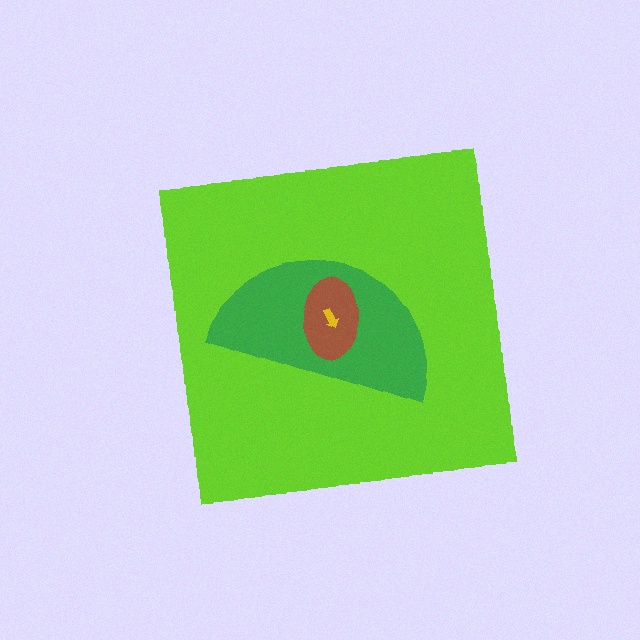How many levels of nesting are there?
4.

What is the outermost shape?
The lime square.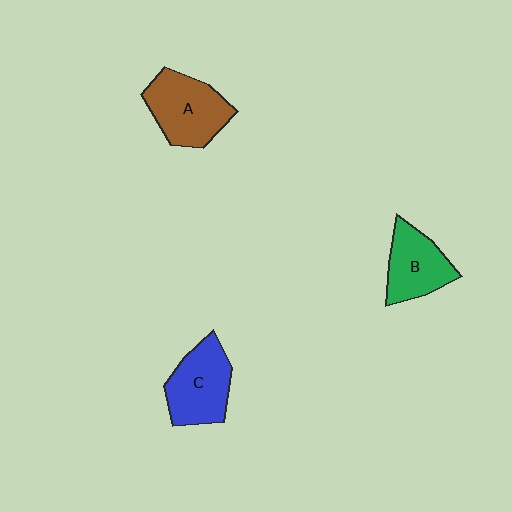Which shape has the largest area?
Shape A (brown).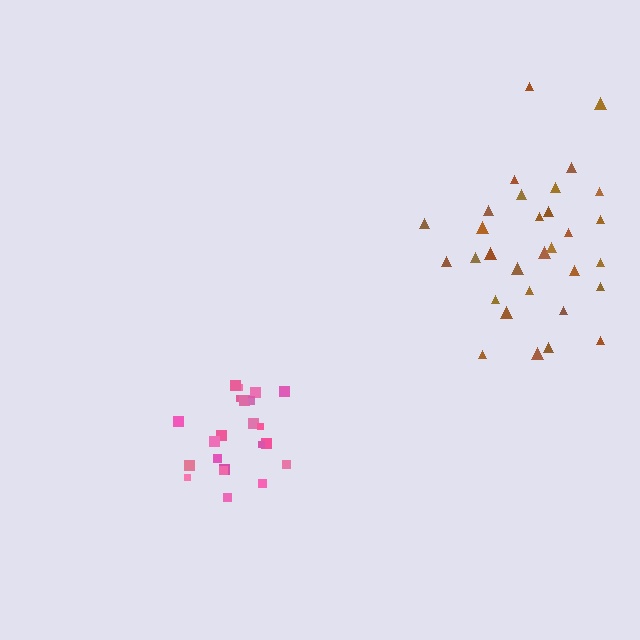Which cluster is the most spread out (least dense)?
Brown.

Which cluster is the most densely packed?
Pink.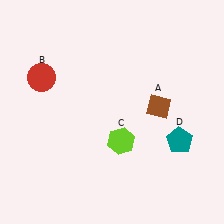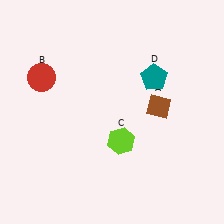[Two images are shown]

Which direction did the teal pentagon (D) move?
The teal pentagon (D) moved up.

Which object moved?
The teal pentagon (D) moved up.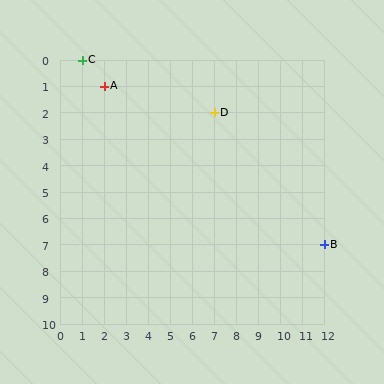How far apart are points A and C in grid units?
Points A and C are 1 column and 1 row apart (about 1.4 grid units diagonally).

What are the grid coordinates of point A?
Point A is at grid coordinates (2, 1).